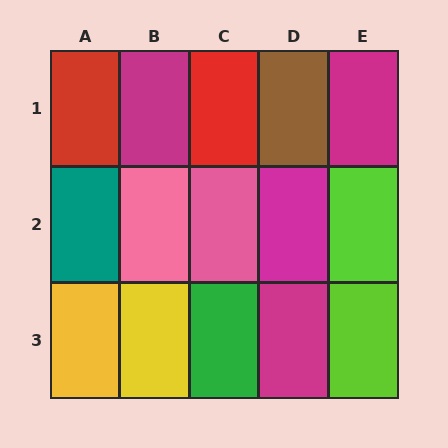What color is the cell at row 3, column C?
Green.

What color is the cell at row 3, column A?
Yellow.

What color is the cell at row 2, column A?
Teal.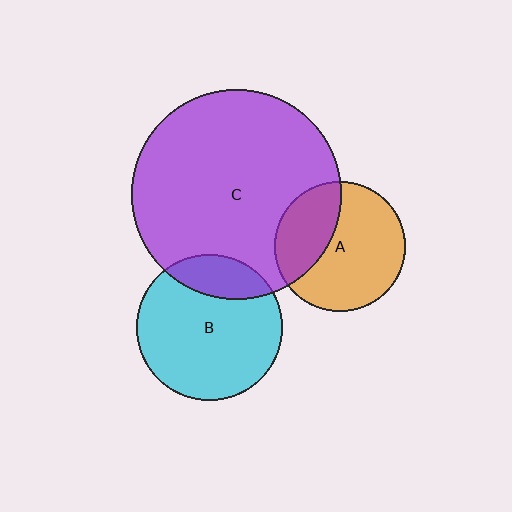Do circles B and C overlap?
Yes.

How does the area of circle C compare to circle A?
Approximately 2.6 times.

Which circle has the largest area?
Circle C (purple).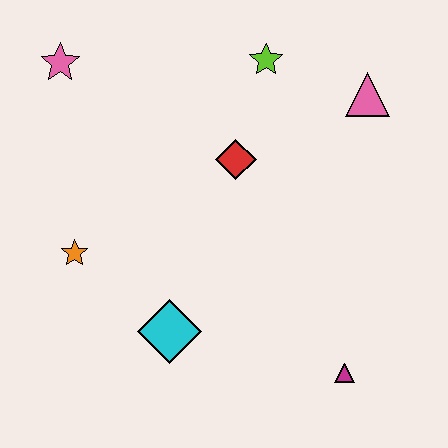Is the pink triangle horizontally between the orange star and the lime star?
No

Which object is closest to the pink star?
The orange star is closest to the pink star.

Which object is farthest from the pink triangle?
The orange star is farthest from the pink triangle.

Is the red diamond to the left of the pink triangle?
Yes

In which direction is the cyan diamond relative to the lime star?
The cyan diamond is below the lime star.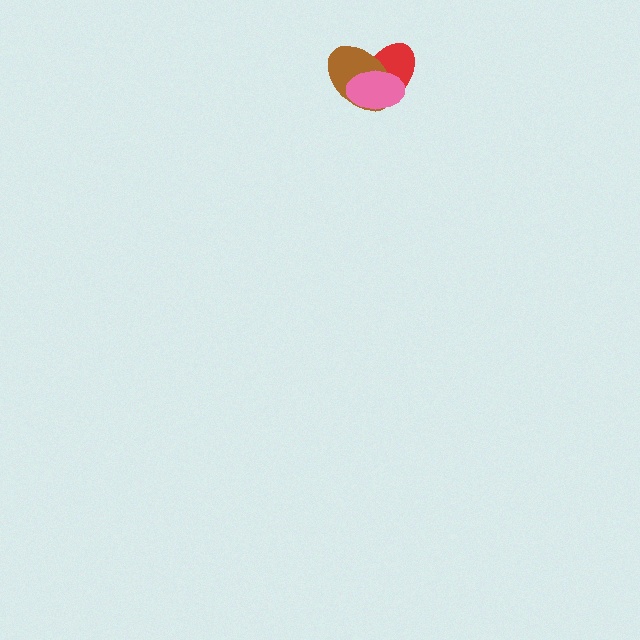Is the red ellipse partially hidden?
Yes, it is partially covered by another shape.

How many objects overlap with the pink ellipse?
2 objects overlap with the pink ellipse.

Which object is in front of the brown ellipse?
The pink ellipse is in front of the brown ellipse.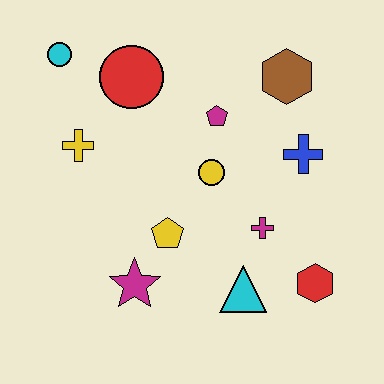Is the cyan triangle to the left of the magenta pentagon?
No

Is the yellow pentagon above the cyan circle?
No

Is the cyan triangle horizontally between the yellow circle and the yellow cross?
No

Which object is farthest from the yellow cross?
The red hexagon is farthest from the yellow cross.